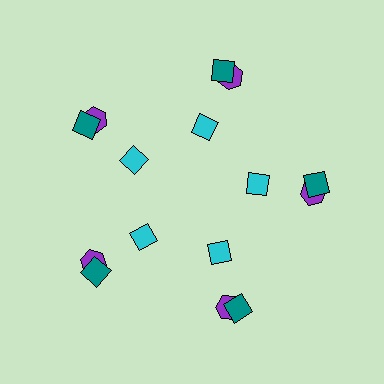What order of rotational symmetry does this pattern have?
This pattern has 5-fold rotational symmetry.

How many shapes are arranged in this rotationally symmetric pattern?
There are 15 shapes, arranged in 5 groups of 3.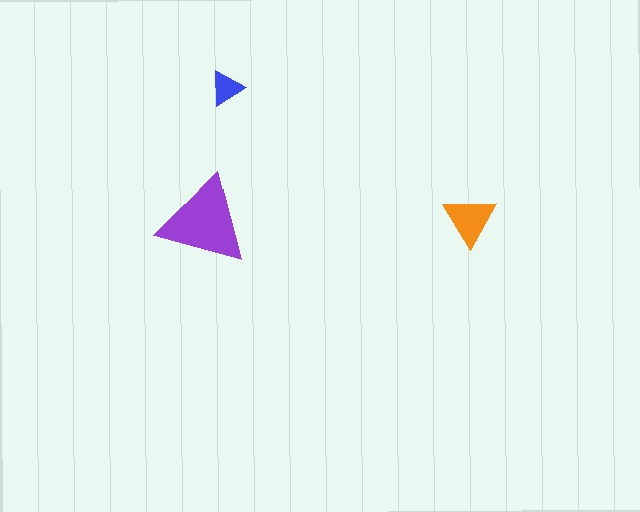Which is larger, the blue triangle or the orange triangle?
The orange one.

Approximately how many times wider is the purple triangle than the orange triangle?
About 1.5 times wider.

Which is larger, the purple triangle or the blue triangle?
The purple one.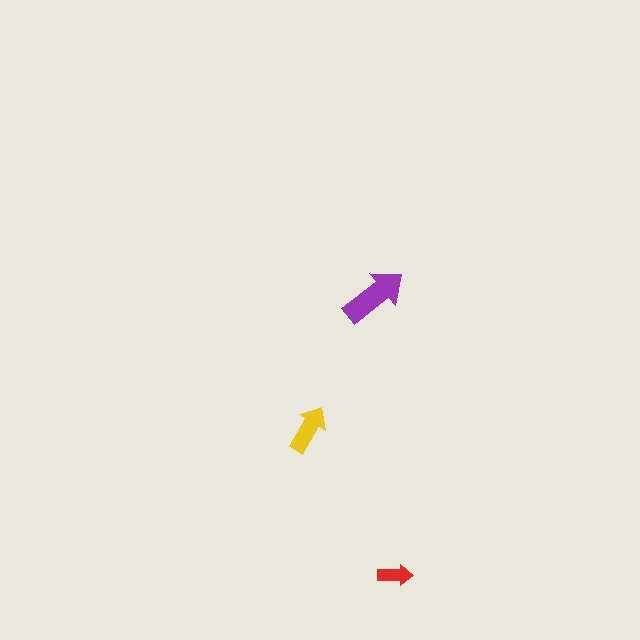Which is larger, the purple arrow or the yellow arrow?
The purple one.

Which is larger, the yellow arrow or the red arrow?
The yellow one.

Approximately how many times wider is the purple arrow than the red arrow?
About 2 times wider.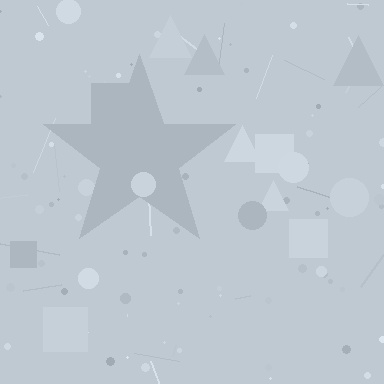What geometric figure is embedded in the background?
A star is embedded in the background.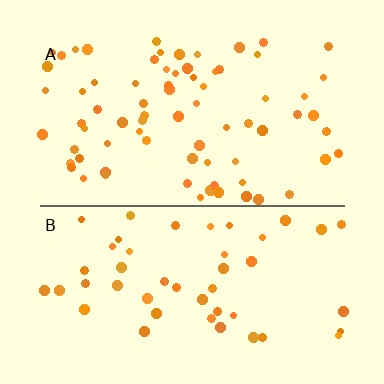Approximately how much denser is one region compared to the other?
Approximately 1.5× — region A over region B.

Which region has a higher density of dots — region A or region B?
A (the top).